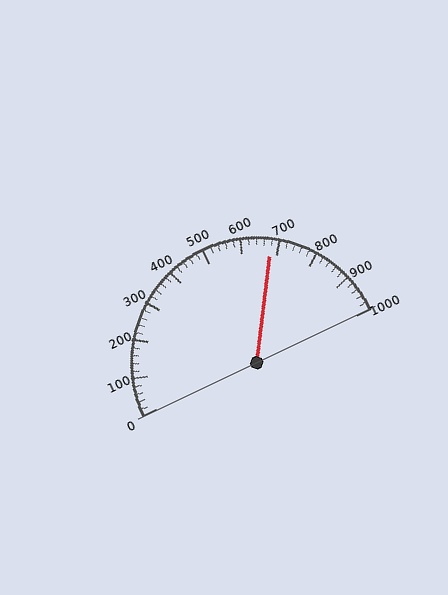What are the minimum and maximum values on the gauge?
The gauge ranges from 0 to 1000.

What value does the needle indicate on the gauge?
The needle indicates approximately 680.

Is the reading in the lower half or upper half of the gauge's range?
The reading is in the upper half of the range (0 to 1000).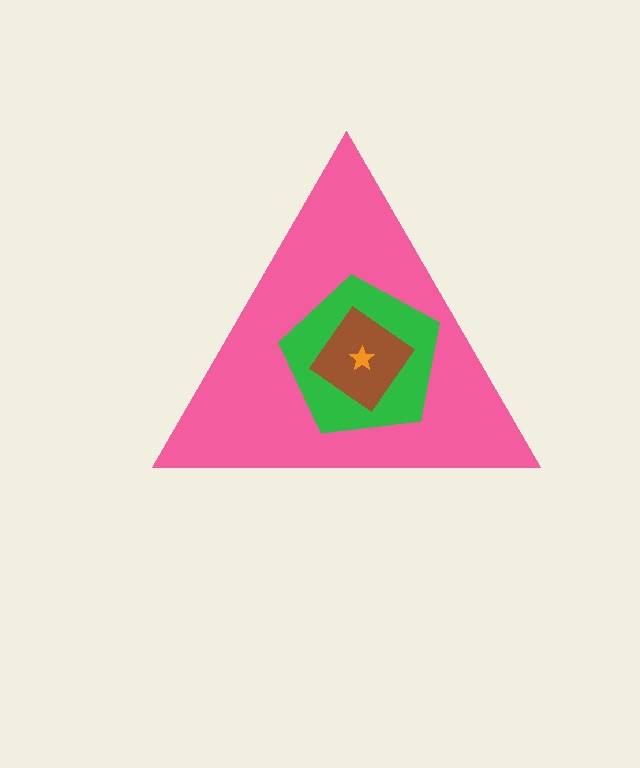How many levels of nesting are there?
4.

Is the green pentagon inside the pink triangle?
Yes.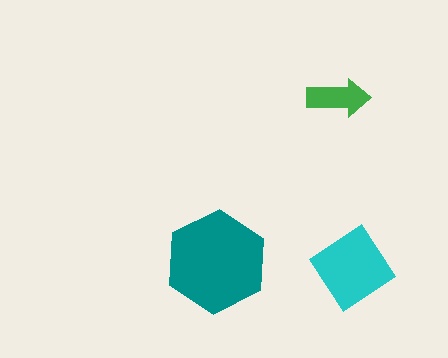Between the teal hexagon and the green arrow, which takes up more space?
The teal hexagon.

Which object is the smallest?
The green arrow.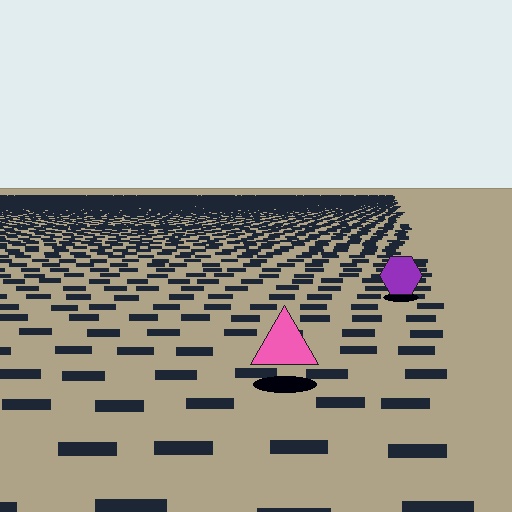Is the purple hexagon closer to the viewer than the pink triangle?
No. The pink triangle is closer — you can tell from the texture gradient: the ground texture is coarser near it.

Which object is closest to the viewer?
The pink triangle is closest. The texture marks near it are larger and more spread out.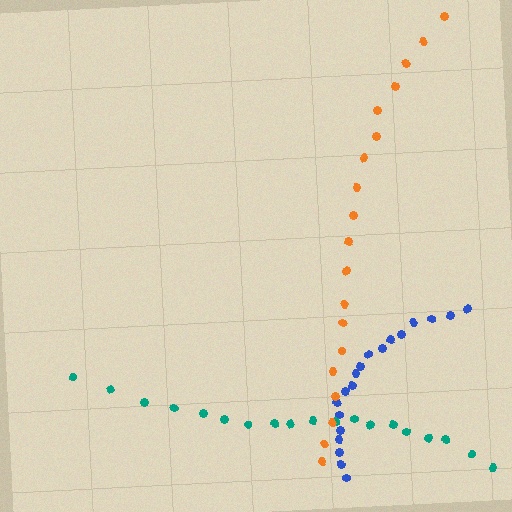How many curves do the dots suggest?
There are 3 distinct paths.